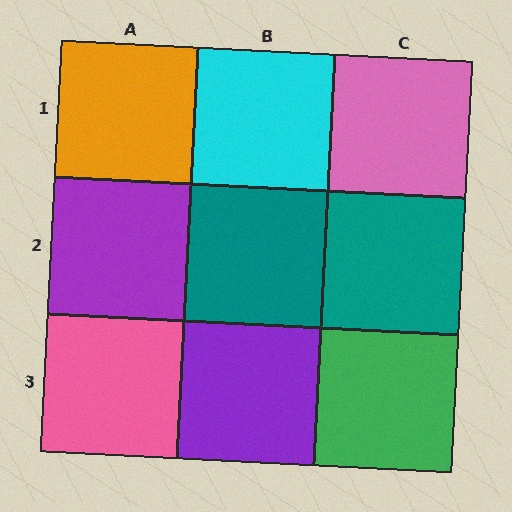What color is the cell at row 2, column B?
Teal.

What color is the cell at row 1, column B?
Cyan.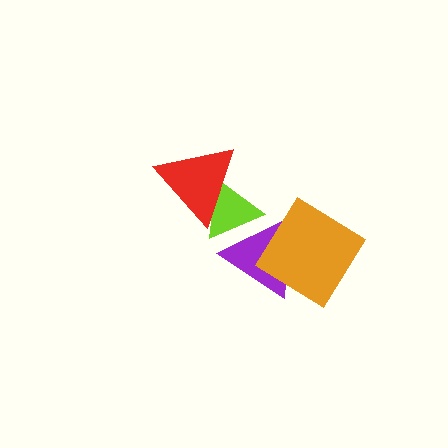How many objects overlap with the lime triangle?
2 objects overlap with the lime triangle.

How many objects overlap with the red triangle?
1 object overlaps with the red triangle.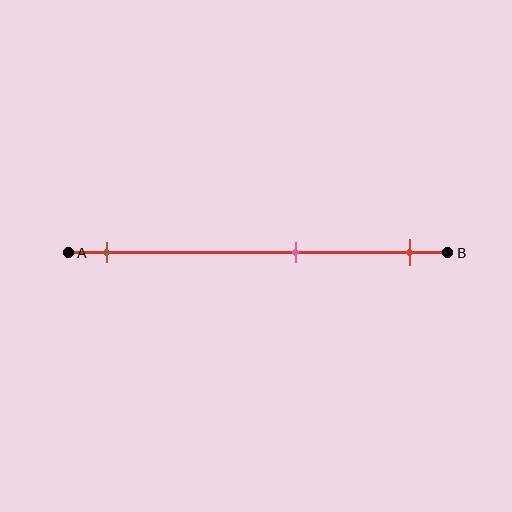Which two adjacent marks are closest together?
The pink and red marks are the closest adjacent pair.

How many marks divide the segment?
There are 3 marks dividing the segment.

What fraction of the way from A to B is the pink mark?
The pink mark is approximately 60% (0.6) of the way from A to B.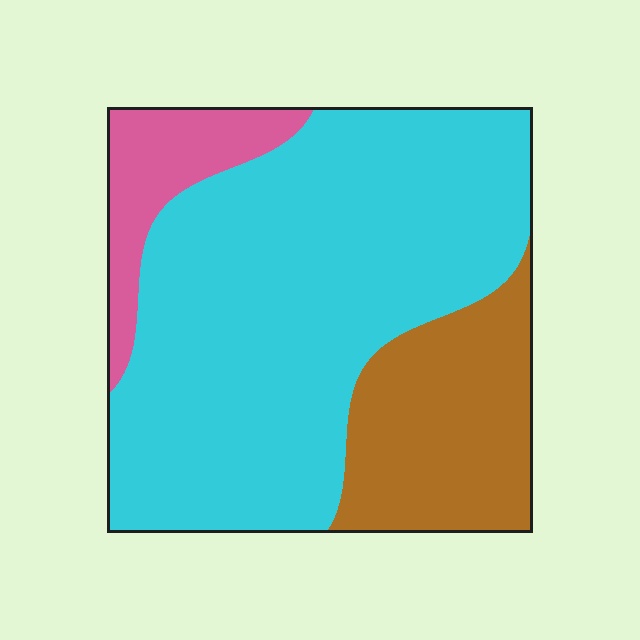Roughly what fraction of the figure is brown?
Brown takes up less than a quarter of the figure.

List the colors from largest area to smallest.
From largest to smallest: cyan, brown, pink.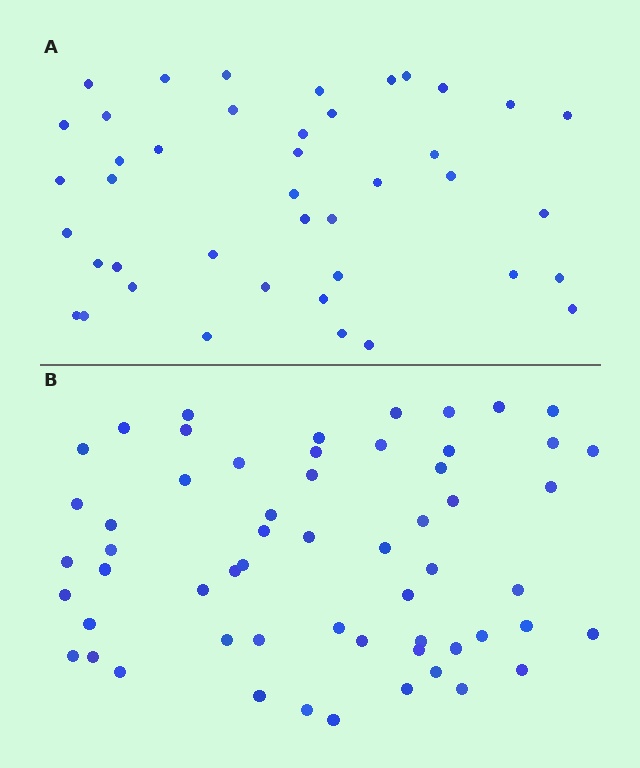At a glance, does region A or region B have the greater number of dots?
Region B (the bottom region) has more dots.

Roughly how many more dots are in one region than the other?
Region B has approximately 15 more dots than region A.